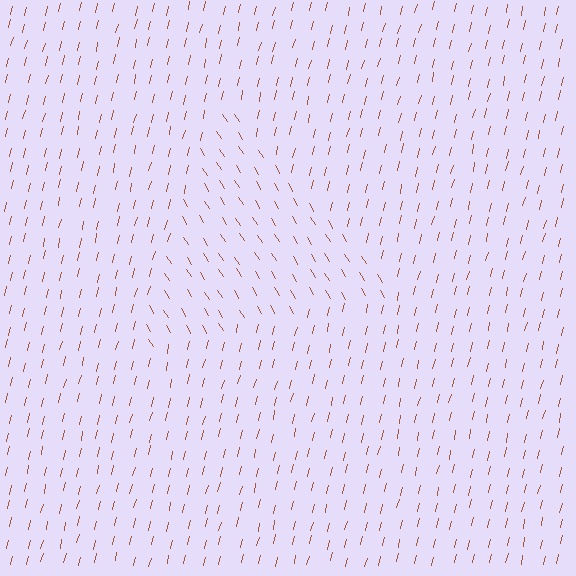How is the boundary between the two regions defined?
The boundary is defined purely by a change in line orientation (approximately 45 degrees difference). All lines are the same color and thickness.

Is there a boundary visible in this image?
Yes, there is a texture boundary formed by a change in line orientation.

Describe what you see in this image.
The image is filled with small brown line segments. A triangle region in the image has lines oriented differently from the surrounding lines, creating a visible texture boundary.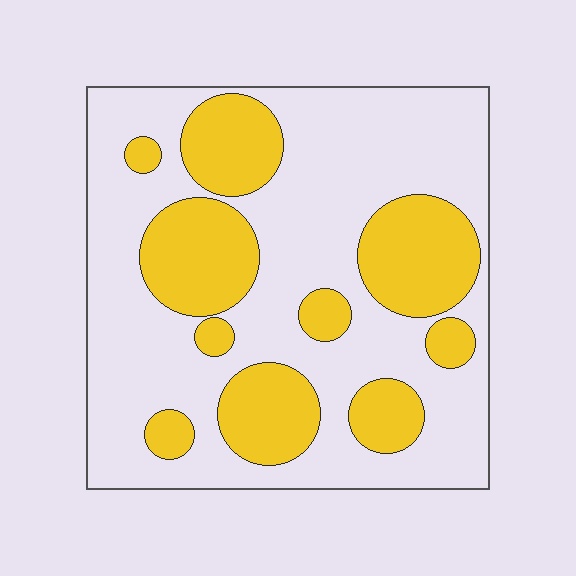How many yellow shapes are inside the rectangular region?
10.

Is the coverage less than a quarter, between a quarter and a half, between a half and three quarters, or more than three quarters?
Between a quarter and a half.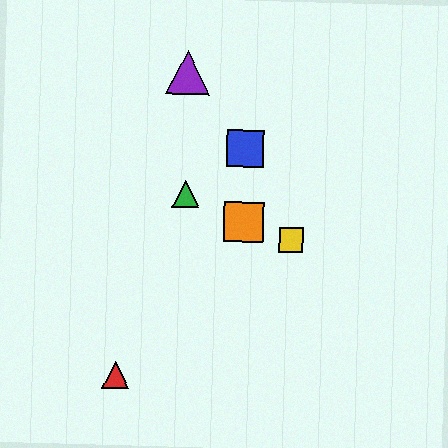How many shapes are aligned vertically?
2 shapes (the blue square, the orange square) are aligned vertically.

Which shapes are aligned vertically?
The blue square, the orange square are aligned vertically.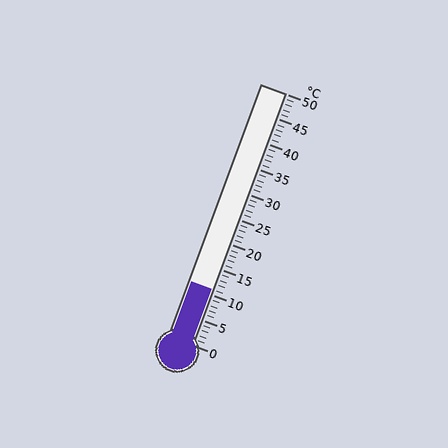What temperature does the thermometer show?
The thermometer shows approximately 11°C.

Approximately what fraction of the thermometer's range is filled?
The thermometer is filled to approximately 20% of its range.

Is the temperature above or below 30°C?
The temperature is below 30°C.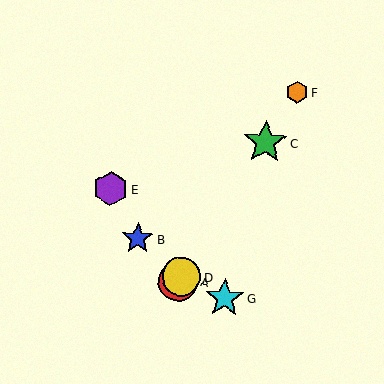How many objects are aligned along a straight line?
4 objects (A, C, D, F) are aligned along a straight line.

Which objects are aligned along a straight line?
Objects A, C, D, F are aligned along a straight line.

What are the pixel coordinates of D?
Object D is at (181, 277).